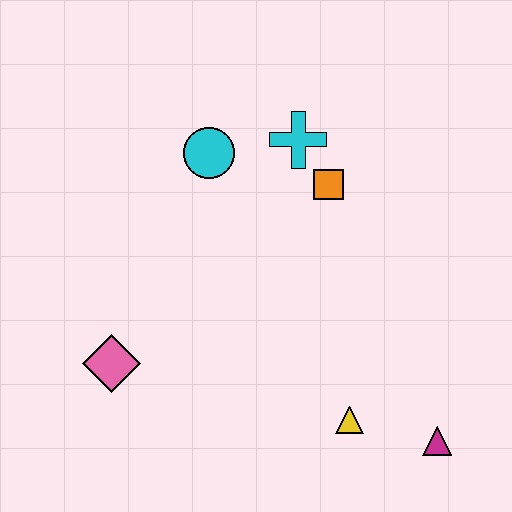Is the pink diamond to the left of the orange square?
Yes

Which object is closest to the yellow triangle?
The magenta triangle is closest to the yellow triangle.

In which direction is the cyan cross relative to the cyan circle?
The cyan cross is to the right of the cyan circle.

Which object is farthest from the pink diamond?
The magenta triangle is farthest from the pink diamond.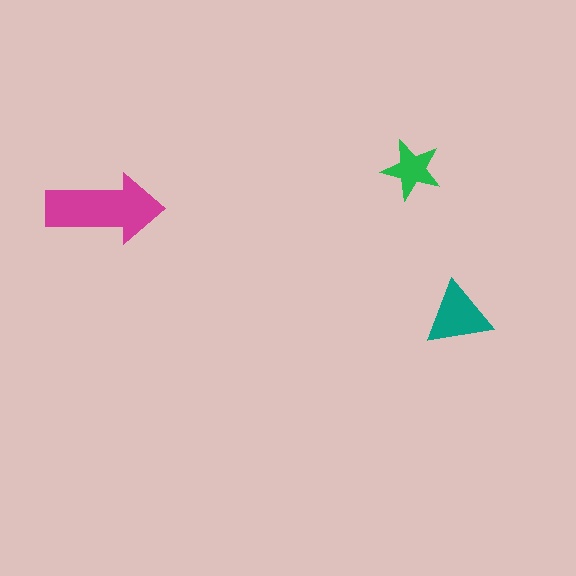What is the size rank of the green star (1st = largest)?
3rd.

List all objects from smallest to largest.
The green star, the teal triangle, the magenta arrow.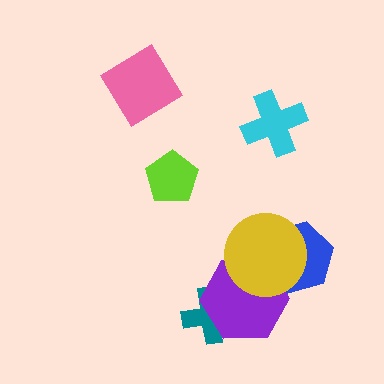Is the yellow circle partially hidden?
No, no other shape covers it.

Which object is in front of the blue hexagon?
The yellow circle is in front of the blue hexagon.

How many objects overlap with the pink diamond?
0 objects overlap with the pink diamond.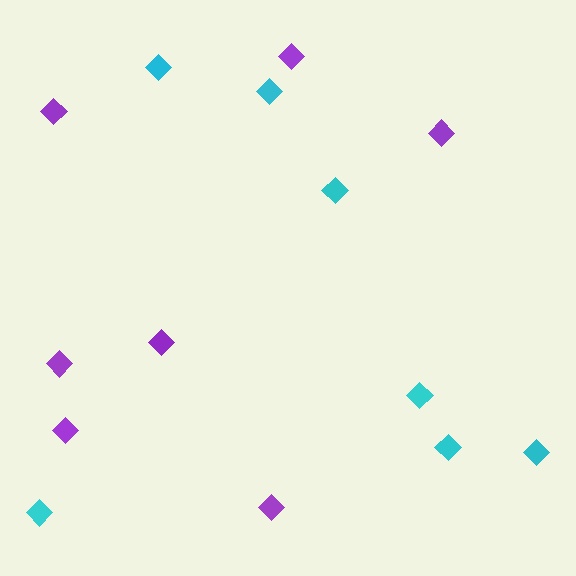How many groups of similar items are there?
There are 2 groups: one group of cyan diamonds (7) and one group of purple diamonds (7).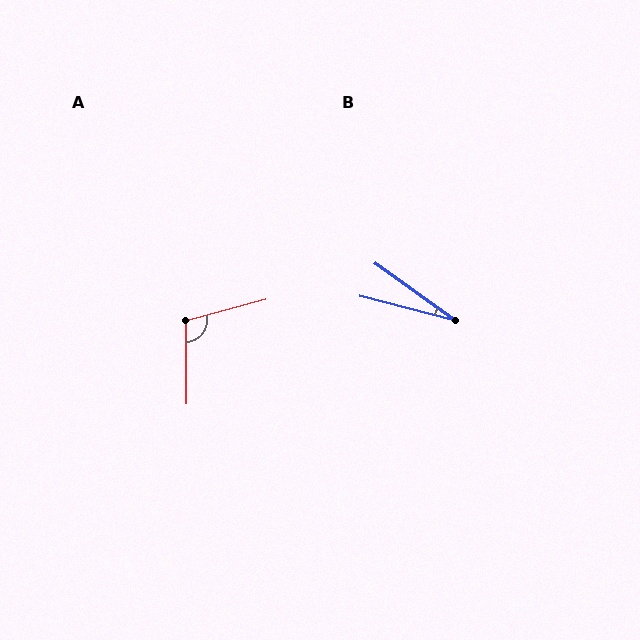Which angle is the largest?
A, at approximately 105 degrees.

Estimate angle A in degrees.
Approximately 105 degrees.